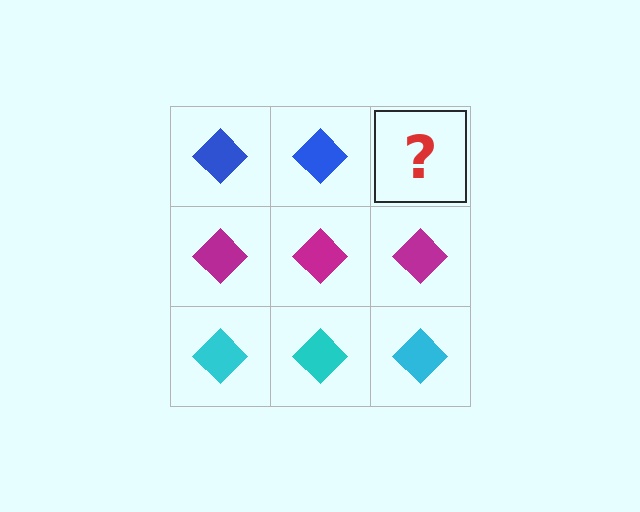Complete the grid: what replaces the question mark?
The question mark should be replaced with a blue diamond.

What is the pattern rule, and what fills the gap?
The rule is that each row has a consistent color. The gap should be filled with a blue diamond.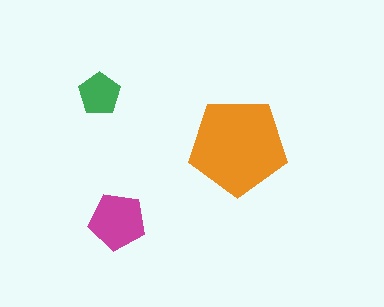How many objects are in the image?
There are 3 objects in the image.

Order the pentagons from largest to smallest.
the orange one, the magenta one, the green one.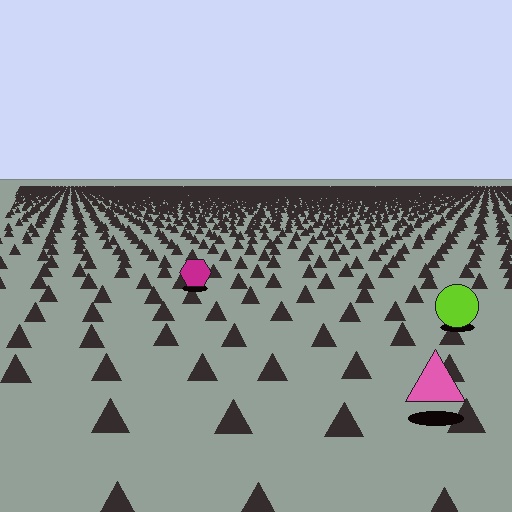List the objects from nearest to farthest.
From nearest to farthest: the pink triangle, the lime circle, the magenta hexagon.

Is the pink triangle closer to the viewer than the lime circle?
Yes. The pink triangle is closer — you can tell from the texture gradient: the ground texture is coarser near it.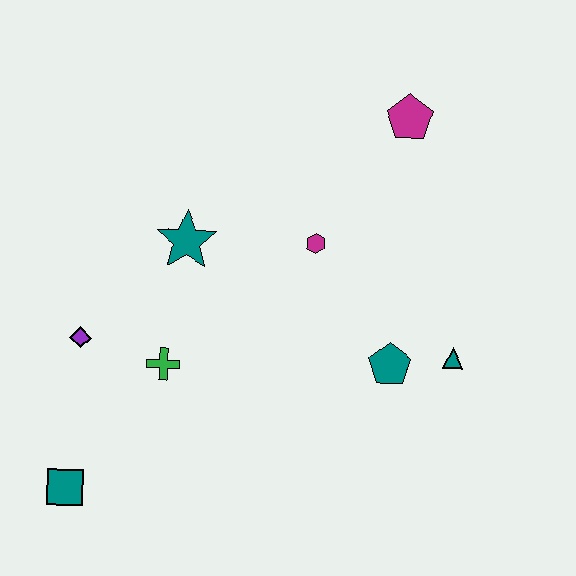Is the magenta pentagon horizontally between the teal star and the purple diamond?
No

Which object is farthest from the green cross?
The magenta pentagon is farthest from the green cross.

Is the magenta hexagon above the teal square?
Yes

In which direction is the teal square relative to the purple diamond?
The teal square is below the purple diamond.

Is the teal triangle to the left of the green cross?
No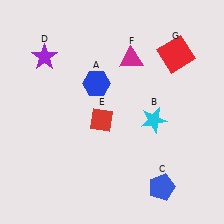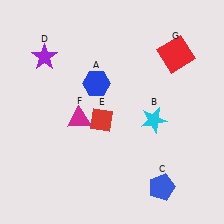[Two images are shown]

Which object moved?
The magenta triangle (F) moved down.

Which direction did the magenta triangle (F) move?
The magenta triangle (F) moved down.